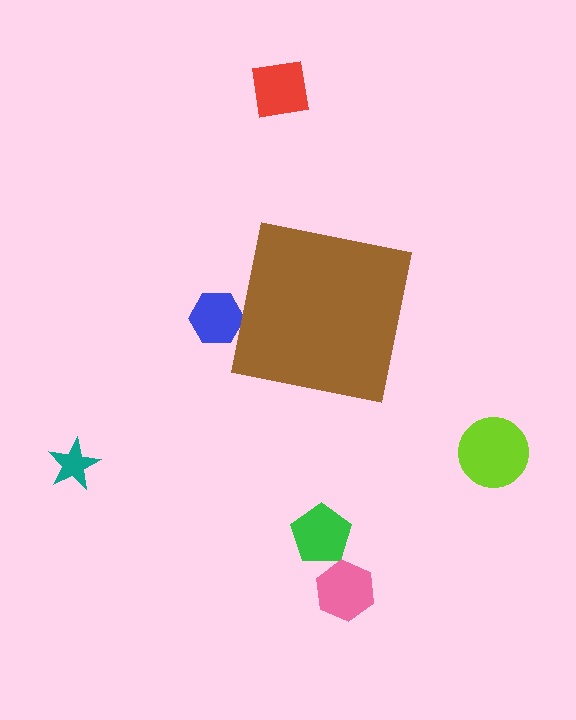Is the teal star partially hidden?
No, the teal star is fully visible.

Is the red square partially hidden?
No, the red square is fully visible.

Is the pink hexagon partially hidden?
No, the pink hexagon is fully visible.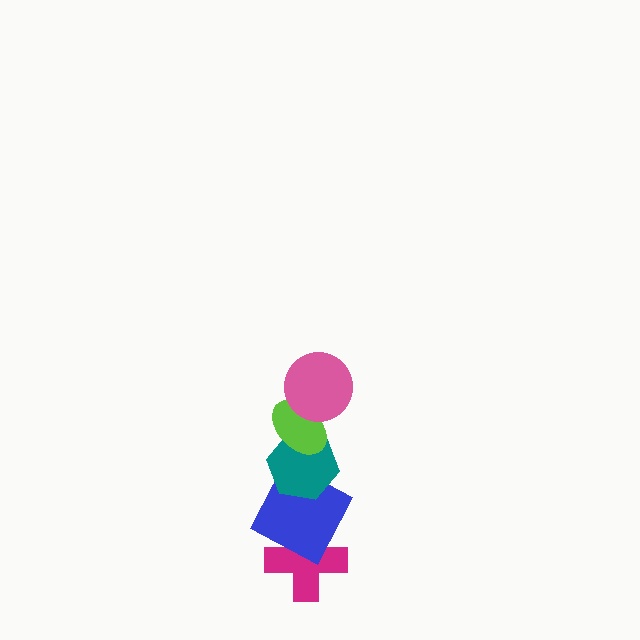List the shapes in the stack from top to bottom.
From top to bottom: the pink circle, the lime ellipse, the teal hexagon, the blue square, the magenta cross.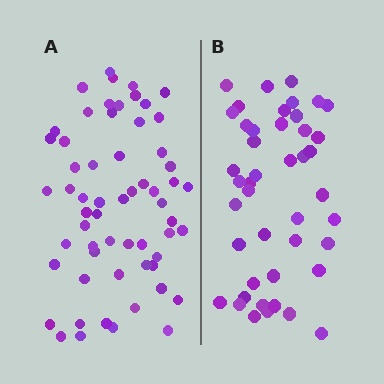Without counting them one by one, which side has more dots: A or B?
Region A (the left region) has more dots.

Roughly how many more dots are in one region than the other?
Region A has approximately 15 more dots than region B.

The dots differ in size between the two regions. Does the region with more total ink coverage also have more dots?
No. Region B has more total ink coverage because its dots are larger, but region A actually contains more individual dots. Total area can be misleading — the number of items is what matters here.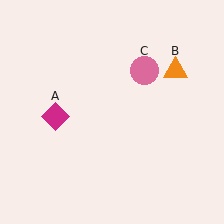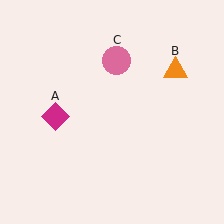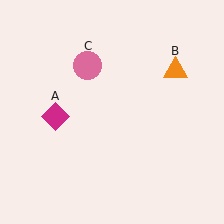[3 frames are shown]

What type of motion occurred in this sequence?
The pink circle (object C) rotated counterclockwise around the center of the scene.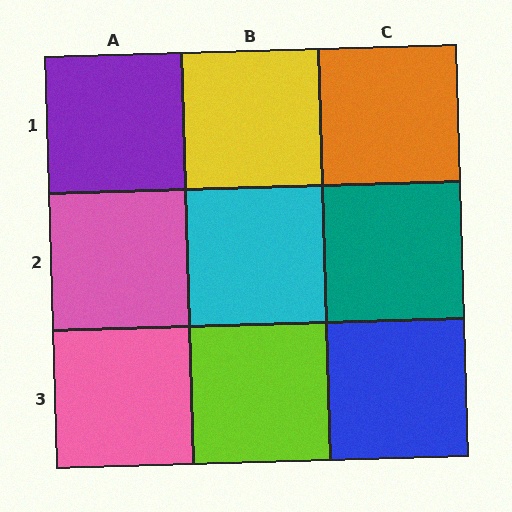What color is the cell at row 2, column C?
Teal.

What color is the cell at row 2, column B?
Cyan.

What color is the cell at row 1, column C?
Orange.